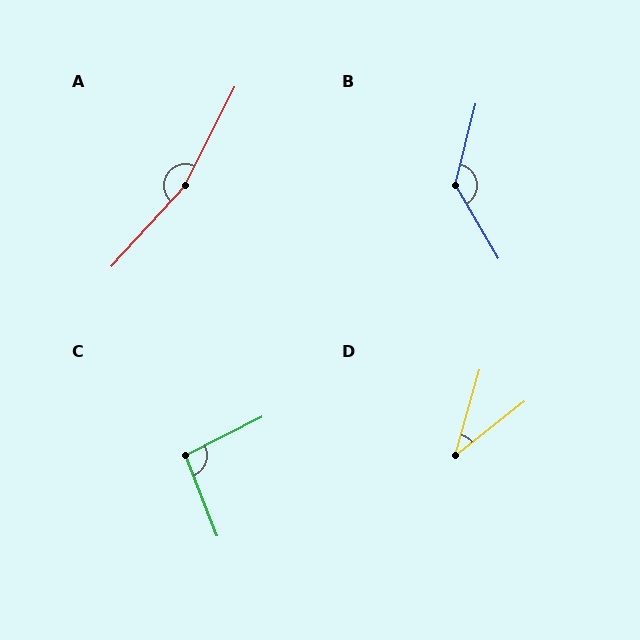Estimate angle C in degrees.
Approximately 96 degrees.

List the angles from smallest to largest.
D (36°), C (96°), B (136°), A (164°).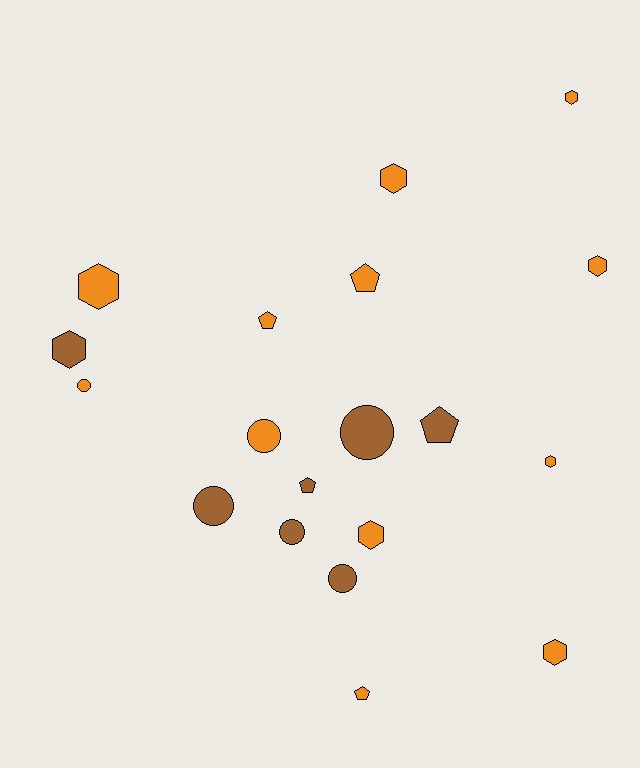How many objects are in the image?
There are 19 objects.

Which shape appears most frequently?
Hexagon, with 8 objects.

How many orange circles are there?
There are 2 orange circles.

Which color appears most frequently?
Orange, with 12 objects.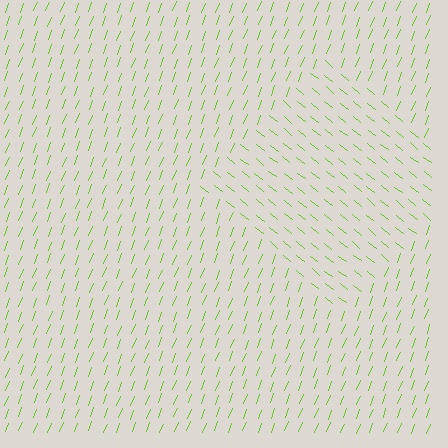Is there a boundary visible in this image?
Yes, there is a texture boundary formed by a change in line orientation.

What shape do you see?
I see a diamond.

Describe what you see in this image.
The image is filled with small lime line segments. A diamond region in the image has lines oriented differently from the surrounding lines, creating a visible texture boundary.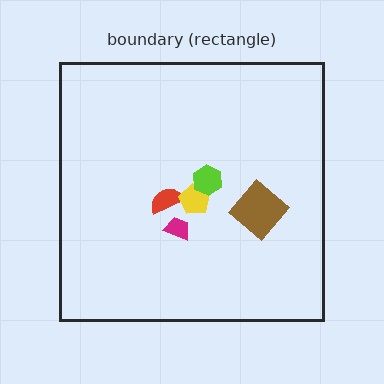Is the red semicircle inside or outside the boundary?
Inside.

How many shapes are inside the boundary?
5 inside, 0 outside.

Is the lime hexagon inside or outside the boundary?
Inside.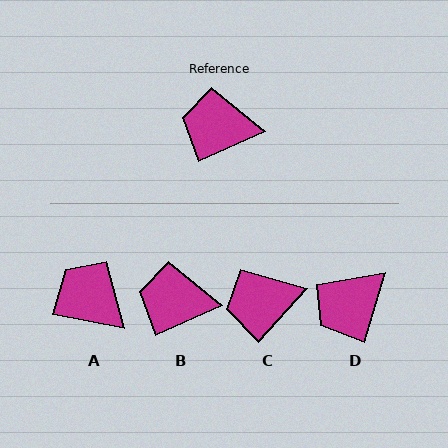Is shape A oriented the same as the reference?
No, it is off by about 35 degrees.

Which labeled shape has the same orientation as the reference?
B.